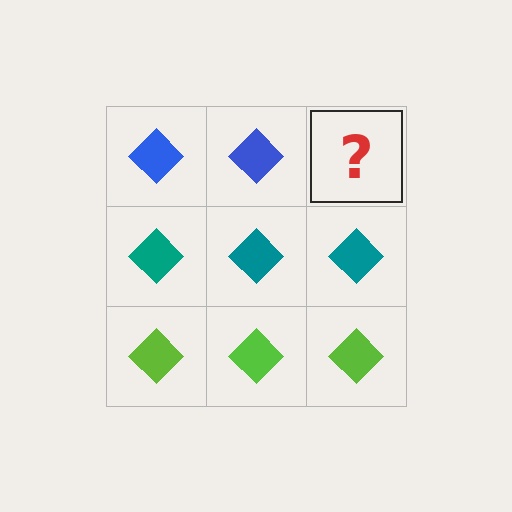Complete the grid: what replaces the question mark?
The question mark should be replaced with a blue diamond.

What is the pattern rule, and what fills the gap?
The rule is that each row has a consistent color. The gap should be filled with a blue diamond.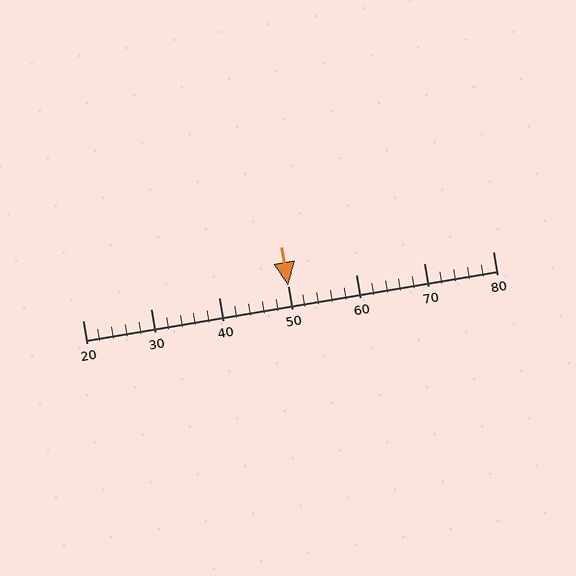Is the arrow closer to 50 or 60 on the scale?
The arrow is closer to 50.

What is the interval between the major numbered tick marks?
The major tick marks are spaced 10 units apart.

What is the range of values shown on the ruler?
The ruler shows values from 20 to 80.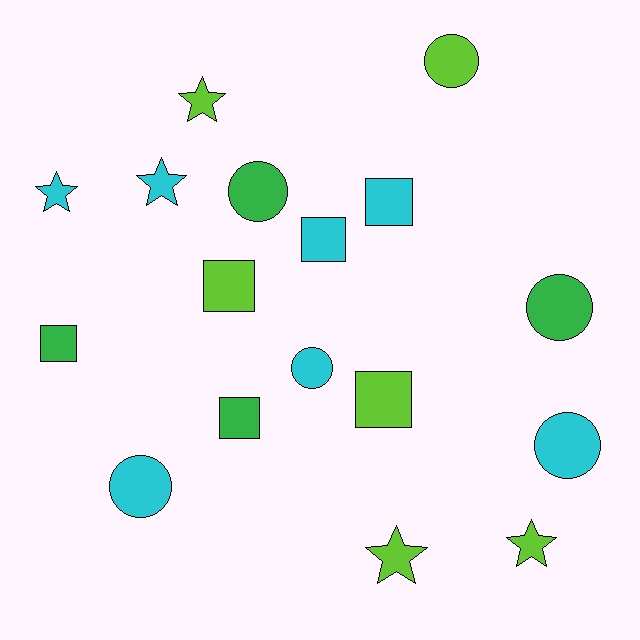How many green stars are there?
There are no green stars.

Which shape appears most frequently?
Square, with 6 objects.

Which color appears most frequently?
Cyan, with 7 objects.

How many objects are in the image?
There are 17 objects.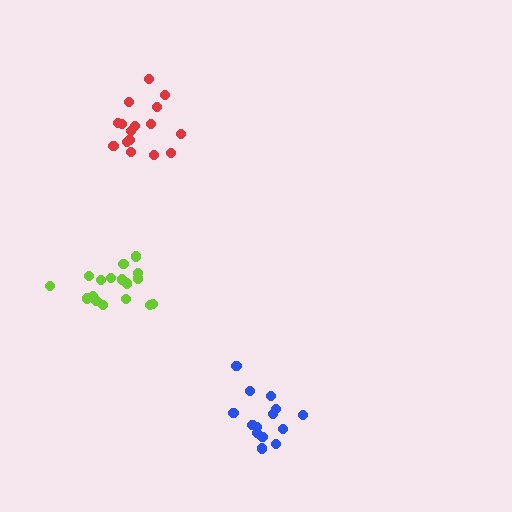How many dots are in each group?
Group 1: 17 dots, Group 2: 16 dots, Group 3: 14 dots (47 total).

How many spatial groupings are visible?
There are 3 spatial groupings.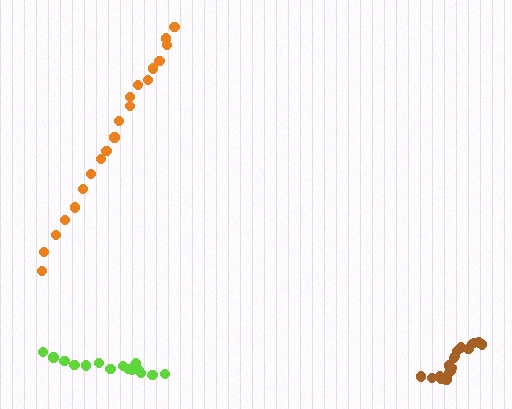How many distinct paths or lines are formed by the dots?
There are 3 distinct paths.